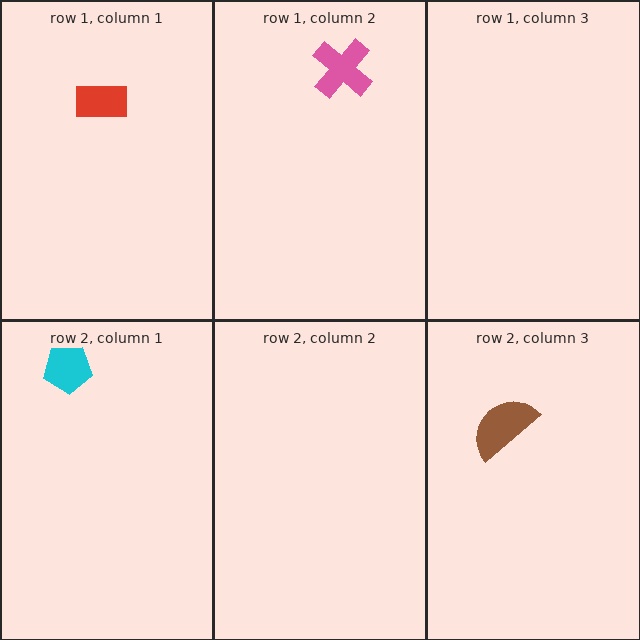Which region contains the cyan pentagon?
The row 2, column 1 region.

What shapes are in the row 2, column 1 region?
The cyan pentagon.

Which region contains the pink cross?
The row 1, column 2 region.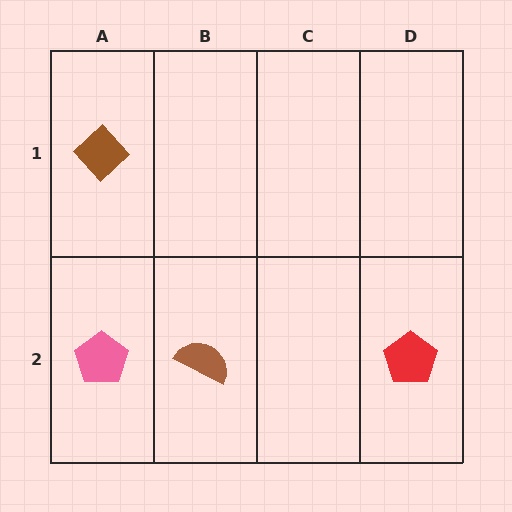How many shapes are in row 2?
3 shapes.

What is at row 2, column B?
A brown semicircle.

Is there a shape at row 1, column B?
No, that cell is empty.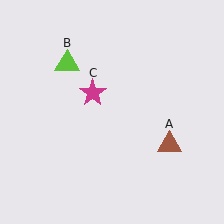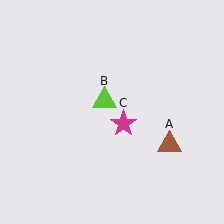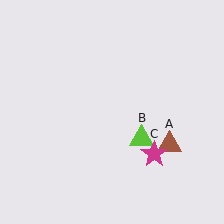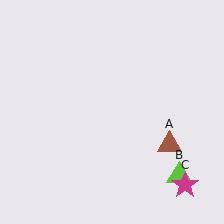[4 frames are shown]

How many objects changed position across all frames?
2 objects changed position: lime triangle (object B), magenta star (object C).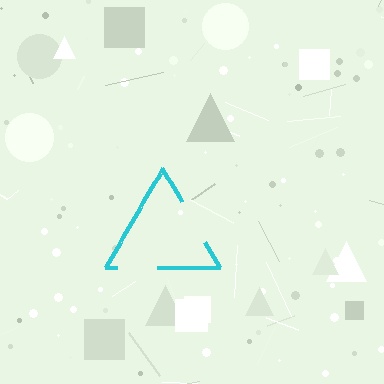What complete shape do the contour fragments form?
The contour fragments form a triangle.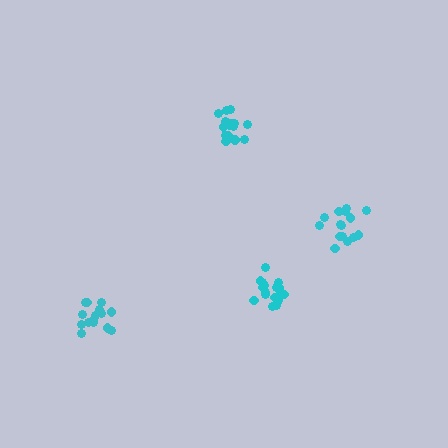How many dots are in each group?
Group 1: 18 dots, Group 2: 15 dots, Group 3: 16 dots, Group 4: 15 dots (64 total).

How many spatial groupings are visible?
There are 4 spatial groupings.